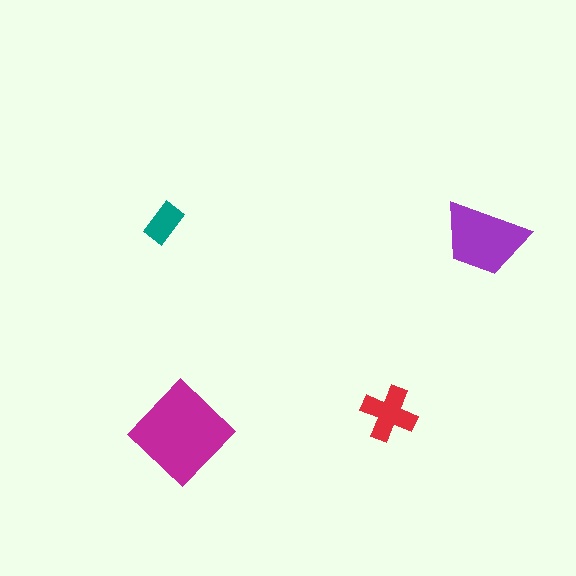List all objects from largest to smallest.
The magenta diamond, the purple trapezoid, the red cross, the teal rectangle.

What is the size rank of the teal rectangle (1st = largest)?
4th.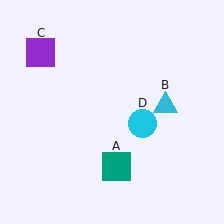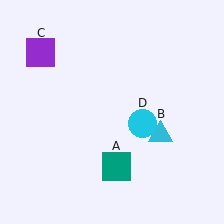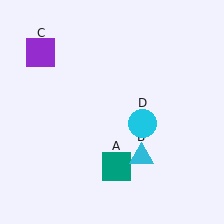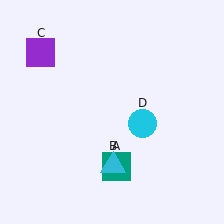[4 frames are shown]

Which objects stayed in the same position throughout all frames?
Teal square (object A) and purple square (object C) and cyan circle (object D) remained stationary.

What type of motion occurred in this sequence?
The cyan triangle (object B) rotated clockwise around the center of the scene.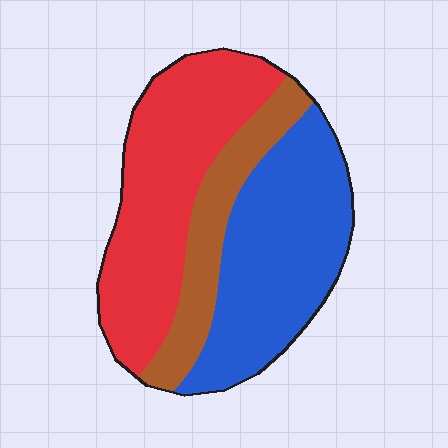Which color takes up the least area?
Brown, at roughly 20%.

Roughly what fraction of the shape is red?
Red covers 41% of the shape.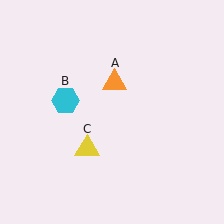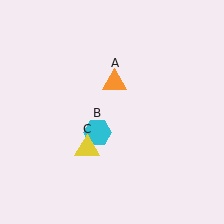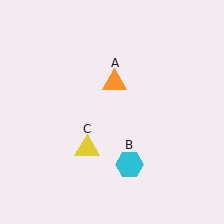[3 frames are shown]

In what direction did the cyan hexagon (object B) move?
The cyan hexagon (object B) moved down and to the right.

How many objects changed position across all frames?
1 object changed position: cyan hexagon (object B).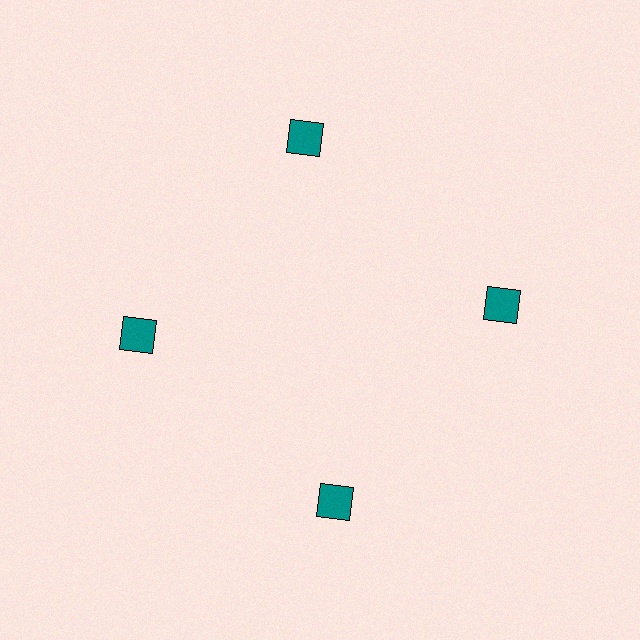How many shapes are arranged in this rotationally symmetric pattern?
There are 4 shapes, arranged in 4 groups of 1.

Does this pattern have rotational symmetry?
Yes, this pattern has 4-fold rotational symmetry. It looks the same after rotating 90 degrees around the center.